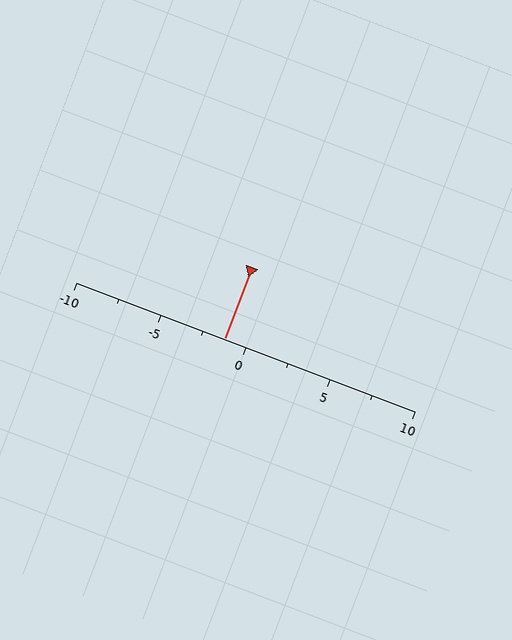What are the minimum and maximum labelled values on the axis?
The axis runs from -10 to 10.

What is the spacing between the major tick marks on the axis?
The major ticks are spaced 5 apart.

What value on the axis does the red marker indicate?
The marker indicates approximately -1.2.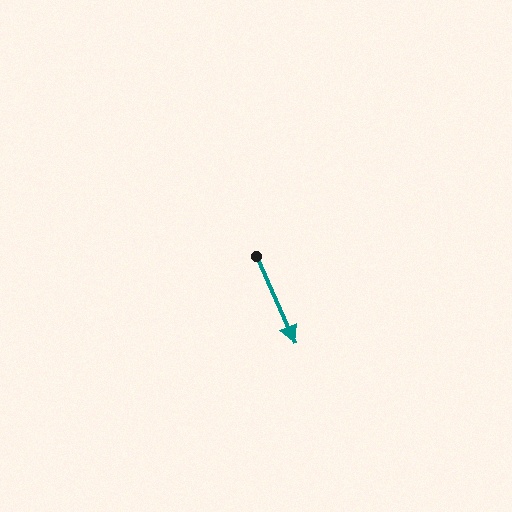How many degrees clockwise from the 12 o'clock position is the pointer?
Approximately 156 degrees.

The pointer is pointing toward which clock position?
Roughly 5 o'clock.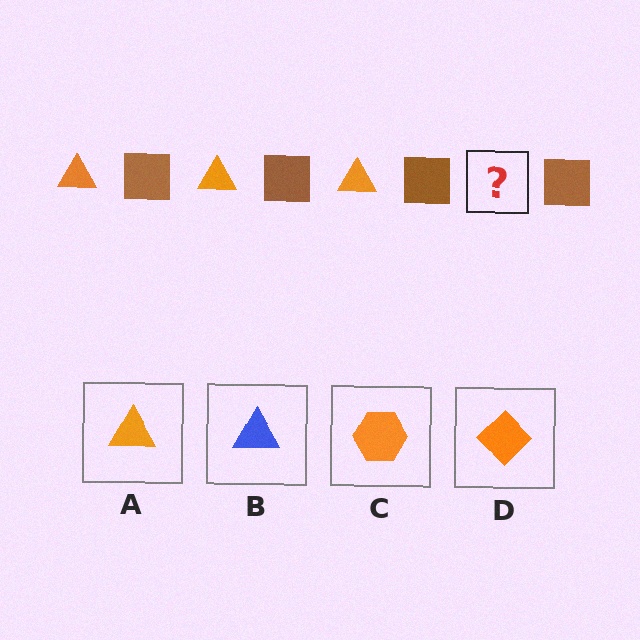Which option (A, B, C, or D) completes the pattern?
A.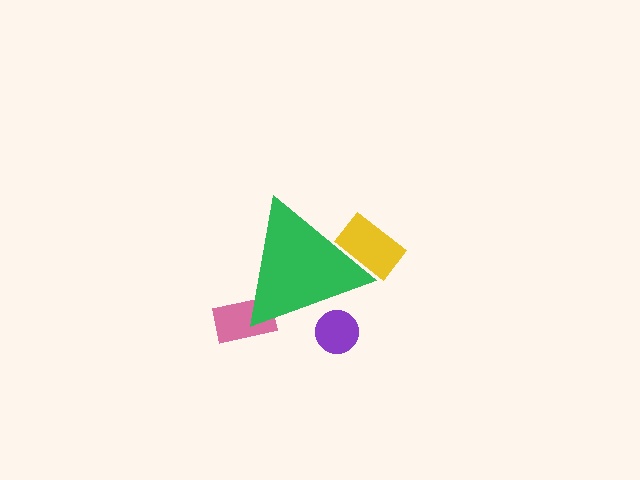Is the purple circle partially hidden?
Yes, the purple circle is partially hidden behind the green triangle.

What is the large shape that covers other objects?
A green triangle.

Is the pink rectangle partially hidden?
Yes, the pink rectangle is partially hidden behind the green triangle.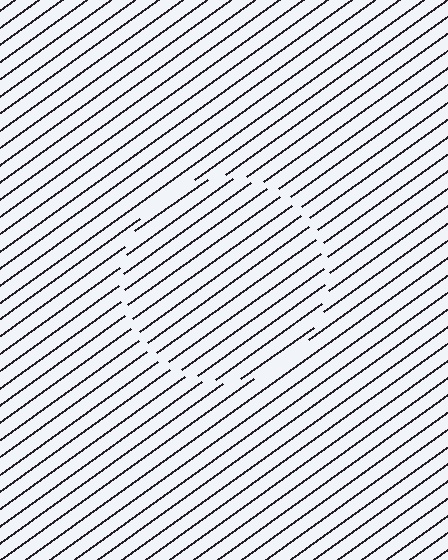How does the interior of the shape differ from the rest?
The interior of the shape contains the same grating, shifted by half a period — the contour is defined by the phase discontinuity where line-ends from the inner and outer gratings abut.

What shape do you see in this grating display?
An illusory circle. The interior of the shape contains the same grating, shifted by half a period — the contour is defined by the phase discontinuity where line-ends from the inner and outer gratings abut.